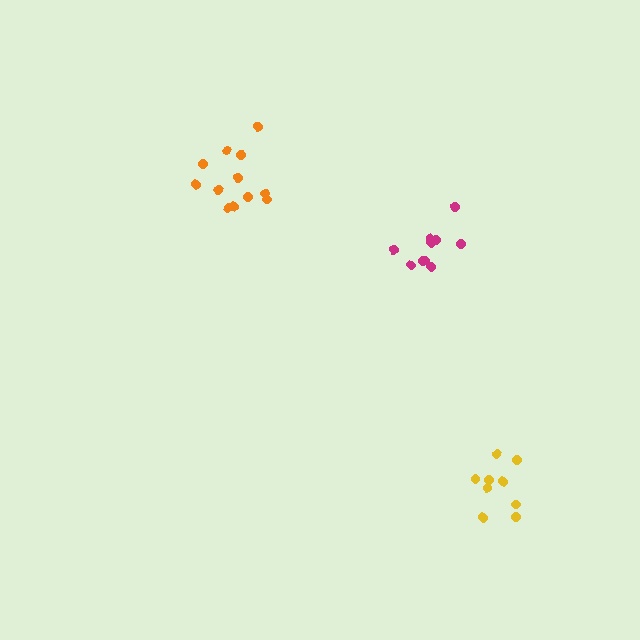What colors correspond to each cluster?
The clusters are colored: magenta, yellow, orange.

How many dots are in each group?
Group 1: 10 dots, Group 2: 9 dots, Group 3: 12 dots (31 total).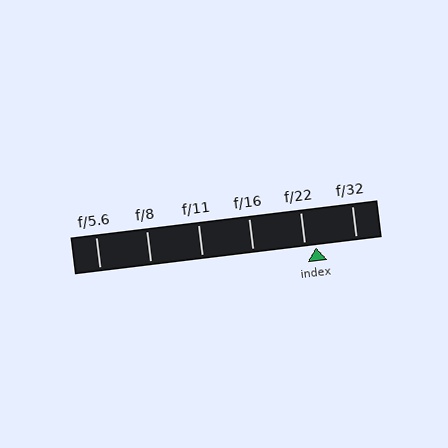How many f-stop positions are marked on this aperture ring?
There are 6 f-stop positions marked.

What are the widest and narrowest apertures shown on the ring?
The widest aperture shown is f/5.6 and the narrowest is f/32.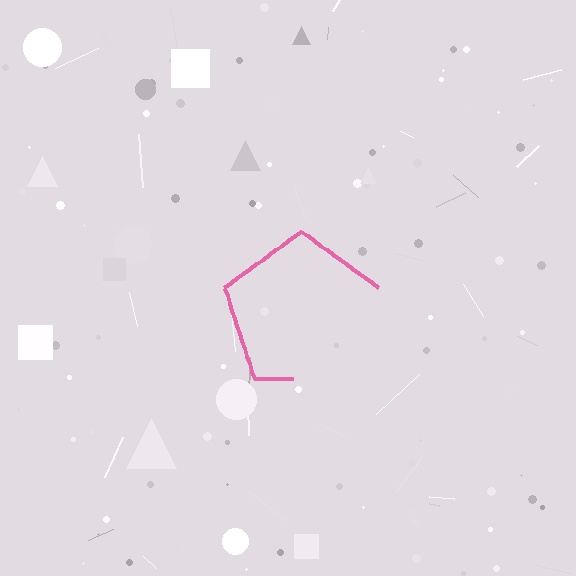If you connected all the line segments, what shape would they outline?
They would outline a pentagon.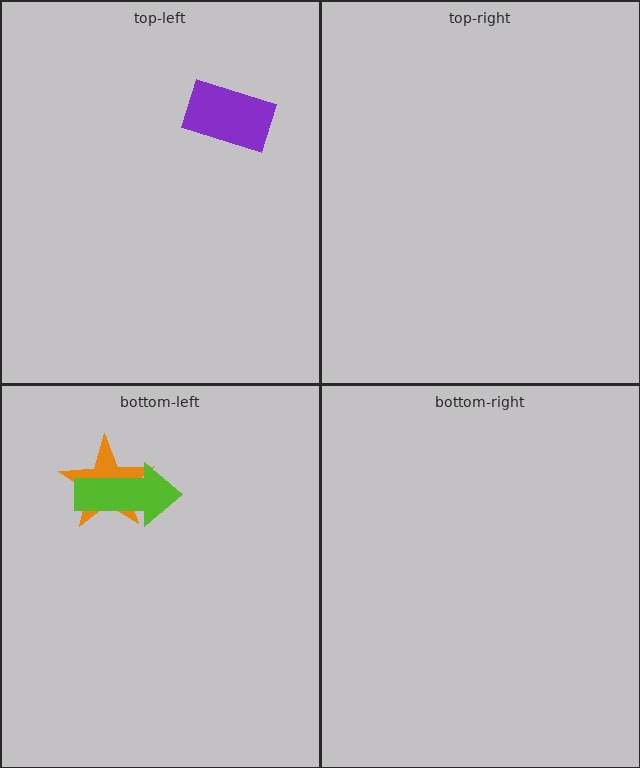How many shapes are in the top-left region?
1.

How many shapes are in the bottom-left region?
2.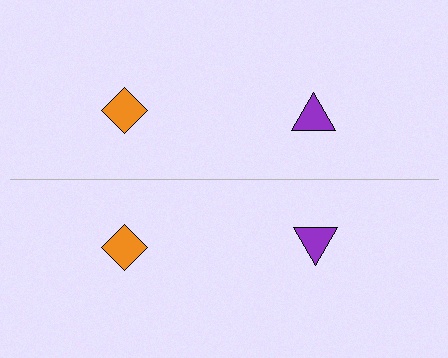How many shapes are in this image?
There are 4 shapes in this image.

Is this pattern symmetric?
Yes, this pattern has bilateral (reflection) symmetry.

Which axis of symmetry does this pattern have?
The pattern has a horizontal axis of symmetry running through the center of the image.